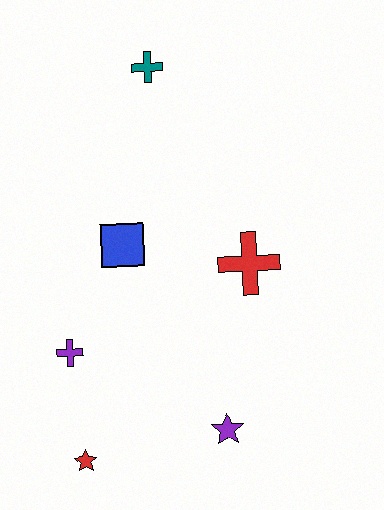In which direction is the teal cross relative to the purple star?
The teal cross is above the purple star.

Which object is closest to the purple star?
The red star is closest to the purple star.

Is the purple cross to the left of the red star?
Yes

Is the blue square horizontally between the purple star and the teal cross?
No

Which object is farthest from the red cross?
The red star is farthest from the red cross.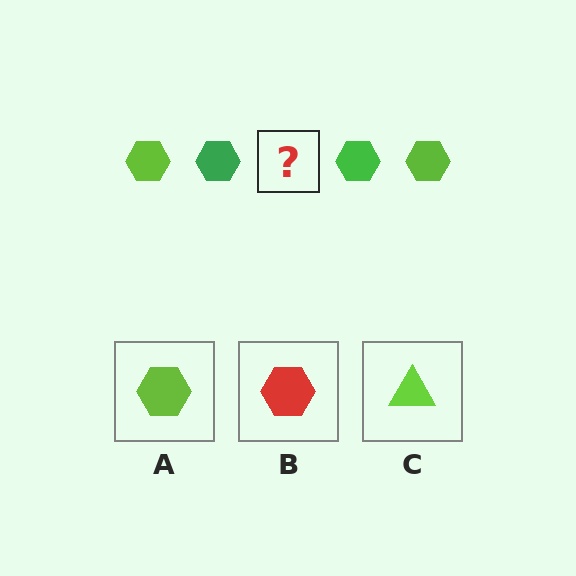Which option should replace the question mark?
Option A.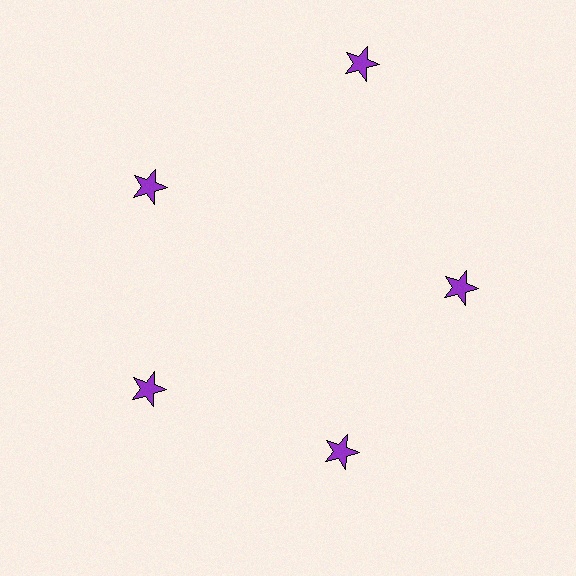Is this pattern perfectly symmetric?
No. The 5 purple stars are arranged in a ring, but one element near the 1 o'clock position is pushed outward from the center, breaking the 5-fold rotational symmetry.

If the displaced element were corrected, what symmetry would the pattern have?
It would have 5-fold rotational symmetry — the pattern would map onto itself every 72 degrees.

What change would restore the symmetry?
The symmetry would be restored by moving it inward, back onto the ring so that all 5 stars sit at equal angles and equal distance from the center.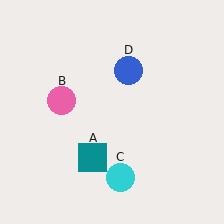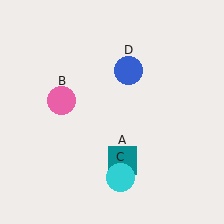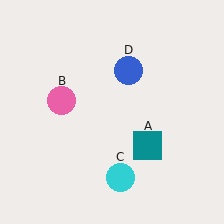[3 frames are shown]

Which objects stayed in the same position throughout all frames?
Pink circle (object B) and cyan circle (object C) and blue circle (object D) remained stationary.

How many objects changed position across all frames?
1 object changed position: teal square (object A).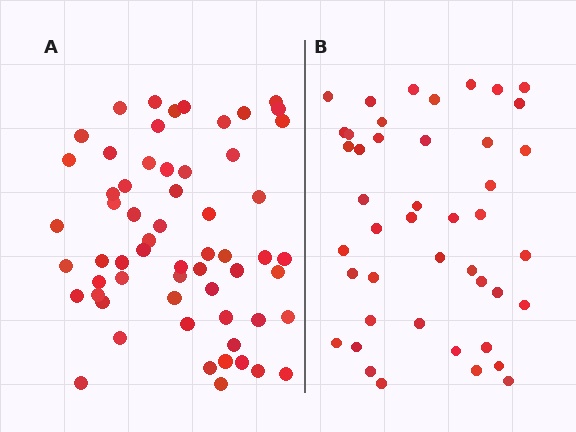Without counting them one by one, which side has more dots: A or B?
Region A (the left region) has more dots.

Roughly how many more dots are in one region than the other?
Region A has approximately 15 more dots than region B.